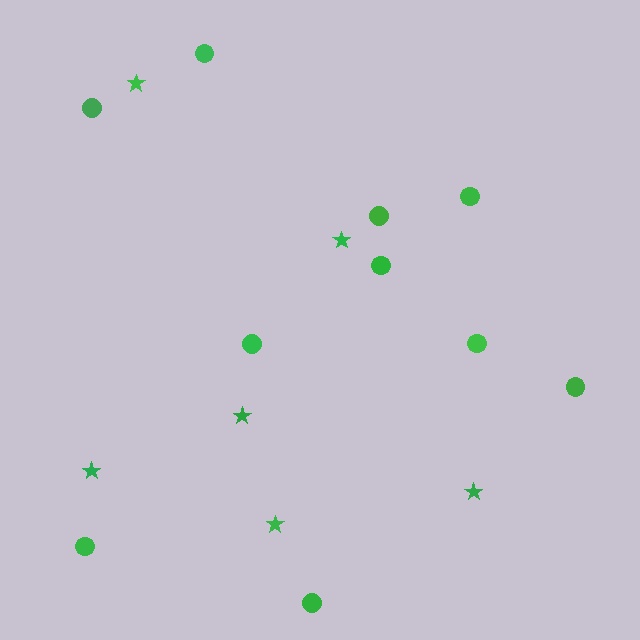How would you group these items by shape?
There are 2 groups: one group of stars (6) and one group of circles (10).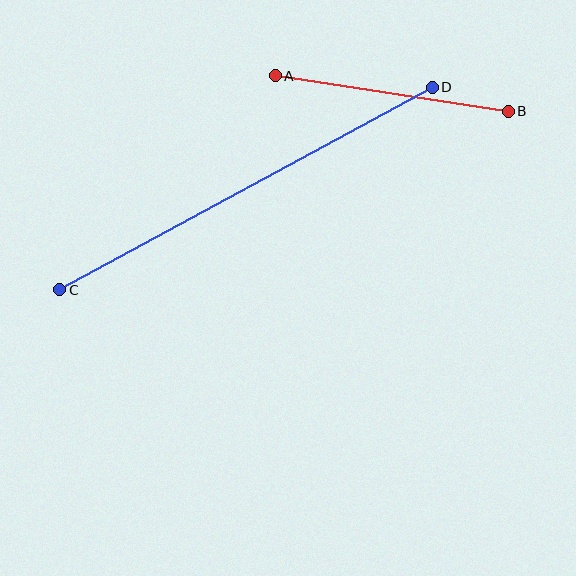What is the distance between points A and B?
The distance is approximately 236 pixels.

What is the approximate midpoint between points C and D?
The midpoint is at approximately (246, 188) pixels.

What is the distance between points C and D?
The distance is approximately 424 pixels.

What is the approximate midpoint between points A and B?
The midpoint is at approximately (392, 94) pixels.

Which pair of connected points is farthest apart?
Points C and D are farthest apart.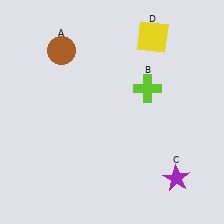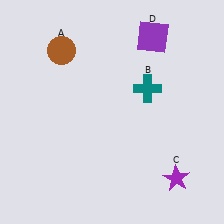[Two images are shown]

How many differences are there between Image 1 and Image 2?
There are 2 differences between the two images.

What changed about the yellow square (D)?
In Image 1, D is yellow. In Image 2, it changed to purple.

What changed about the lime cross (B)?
In Image 1, B is lime. In Image 2, it changed to teal.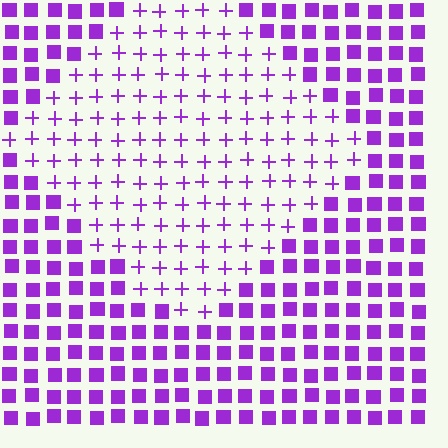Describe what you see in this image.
The image is filled with small purple elements arranged in a uniform grid. A diamond-shaped region contains plus signs, while the surrounding area contains squares. The boundary is defined purely by the change in element shape.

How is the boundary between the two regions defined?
The boundary is defined by a change in element shape: plus signs inside vs. squares outside. All elements share the same color and spacing.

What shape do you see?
I see a diamond.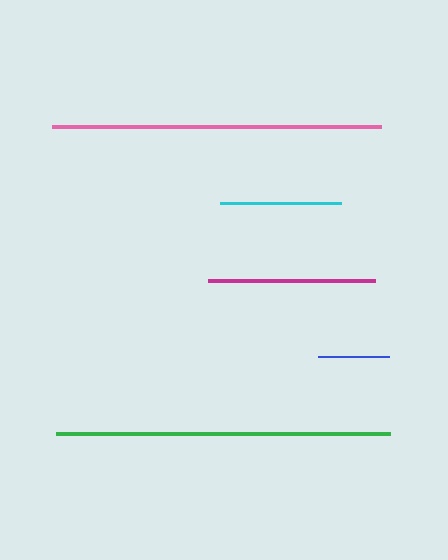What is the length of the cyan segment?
The cyan segment is approximately 121 pixels long.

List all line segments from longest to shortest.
From longest to shortest: green, pink, magenta, cyan, blue.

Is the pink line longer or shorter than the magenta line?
The pink line is longer than the magenta line.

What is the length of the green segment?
The green segment is approximately 334 pixels long.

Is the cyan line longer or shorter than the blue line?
The cyan line is longer than the blue line.